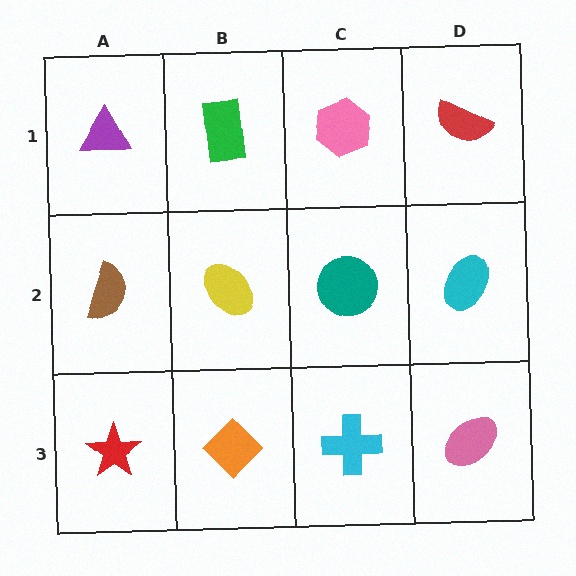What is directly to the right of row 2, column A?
A yellow ellipse.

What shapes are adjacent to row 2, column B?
A green rectangle (row 1, column B), an orange diamond (row 3, column B), a brown semicircle (row 2, column A), a teal circle (row 2, column C).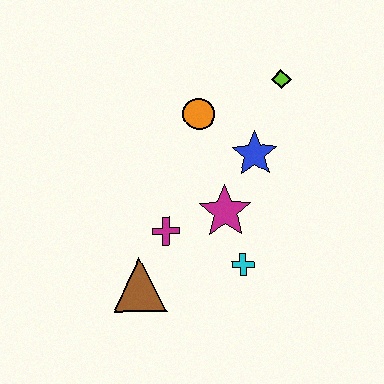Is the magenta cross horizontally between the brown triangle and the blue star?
Yes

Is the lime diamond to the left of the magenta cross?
No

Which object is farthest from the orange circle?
The brown triangle is farthest from the orange circle.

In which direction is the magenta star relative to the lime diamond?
The magenta star is below the lime diamond.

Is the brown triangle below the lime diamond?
Yes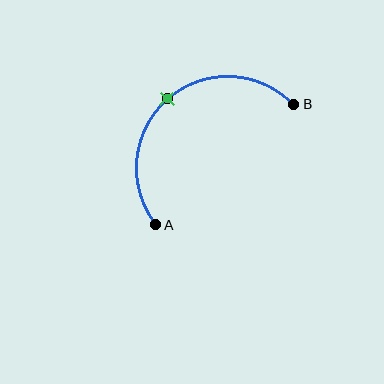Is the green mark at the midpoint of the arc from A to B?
Yes. The green mark lies on the arc at equal arc-length from both A and B — it is the arc midpoint.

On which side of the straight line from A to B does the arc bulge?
The arc bulges above and to the left of the straight line connecting A and B.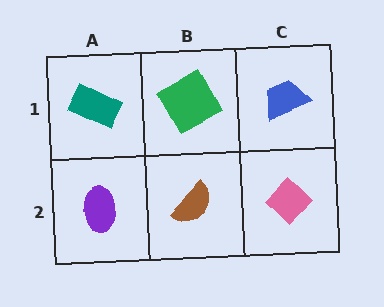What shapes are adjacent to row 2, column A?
A teal rectangle (row 1, column A), a brown semicircle (row 2, column B).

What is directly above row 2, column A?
A teal rectangle.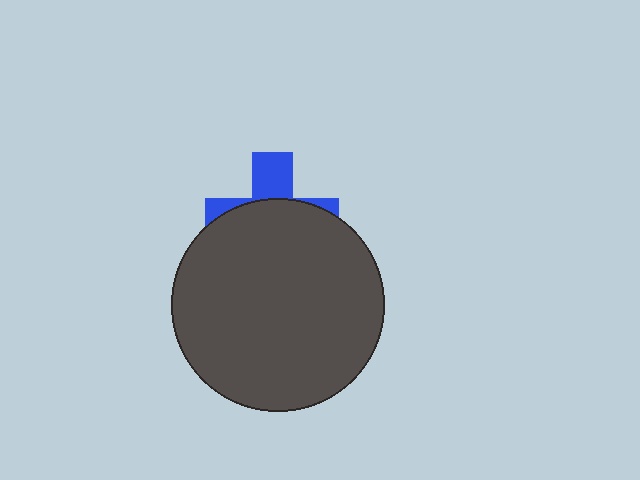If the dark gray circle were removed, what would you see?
You would see the complete blue cross.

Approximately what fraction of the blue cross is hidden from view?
Roughly 68% of the blue cross is hidden behind the dark gray circle.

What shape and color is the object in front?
The object in front is a dark gray circle.